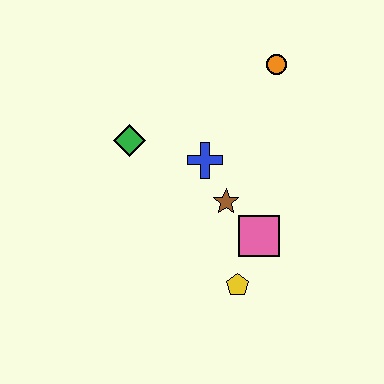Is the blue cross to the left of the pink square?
Yes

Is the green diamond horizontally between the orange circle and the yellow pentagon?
No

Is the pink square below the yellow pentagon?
No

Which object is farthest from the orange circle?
The yellow pentagon is farthest from the orange circle.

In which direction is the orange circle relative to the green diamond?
The orange circle is to the right of the green diamond.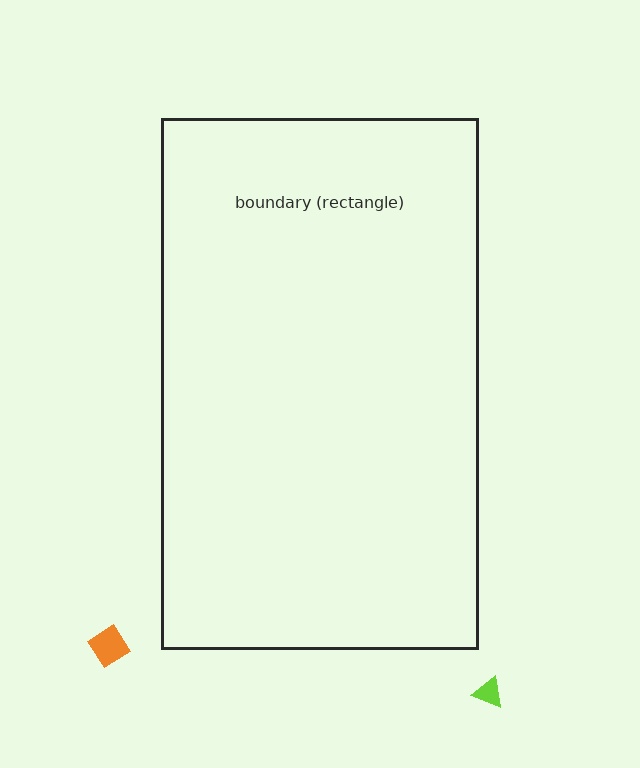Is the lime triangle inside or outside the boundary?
Outside.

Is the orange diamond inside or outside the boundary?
Outside.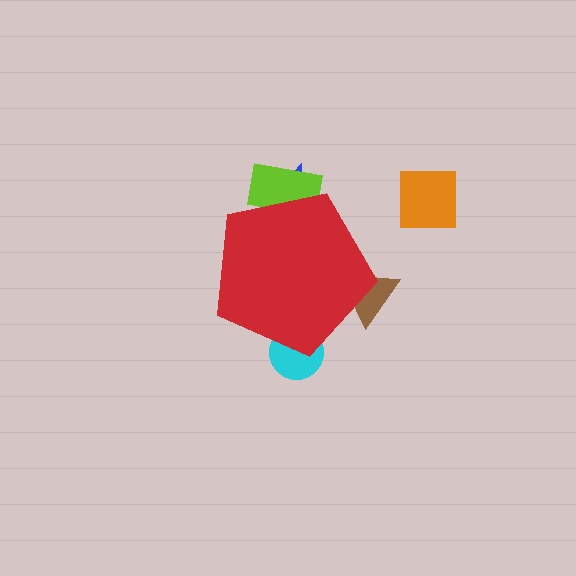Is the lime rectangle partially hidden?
Yes, the lime rectangle is partially hidden behind the red pentagon.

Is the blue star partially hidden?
Yes, the blue star is partially hidden behind the red pentagon.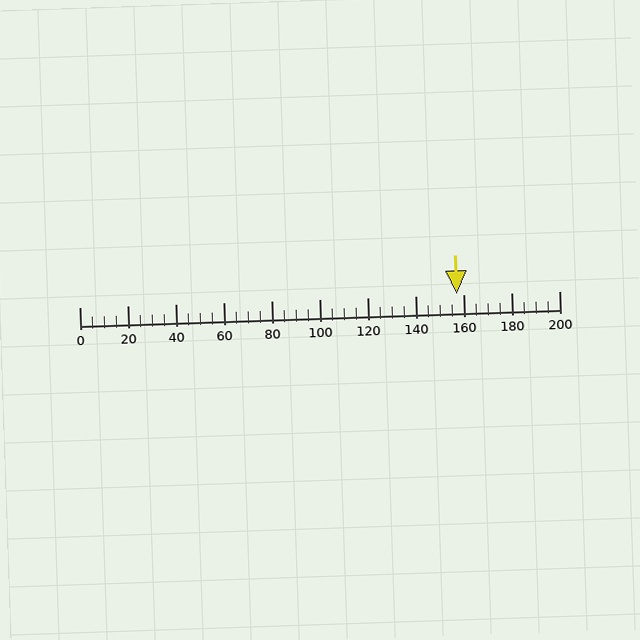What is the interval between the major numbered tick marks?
The major tick marks are spaced 20 units apart.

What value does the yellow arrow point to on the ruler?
The yellow arrow points to approximately 157.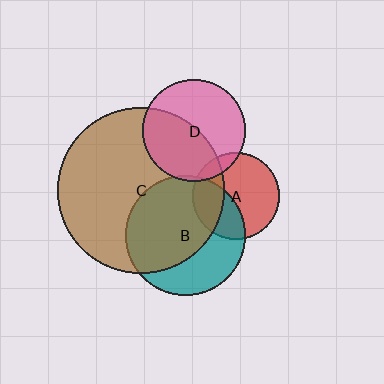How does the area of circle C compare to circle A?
Approximately 3.7 times.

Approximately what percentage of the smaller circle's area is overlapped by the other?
Approximately 10%.